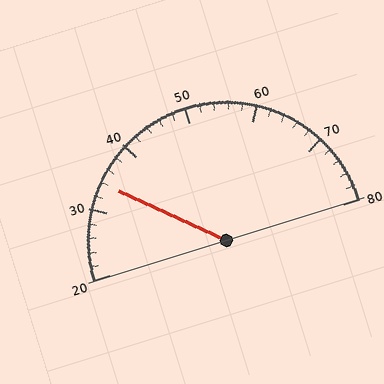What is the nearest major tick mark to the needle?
The nearest major tick mark is 30.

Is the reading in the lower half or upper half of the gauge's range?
The reading is in the lower half of the range (20 to 80).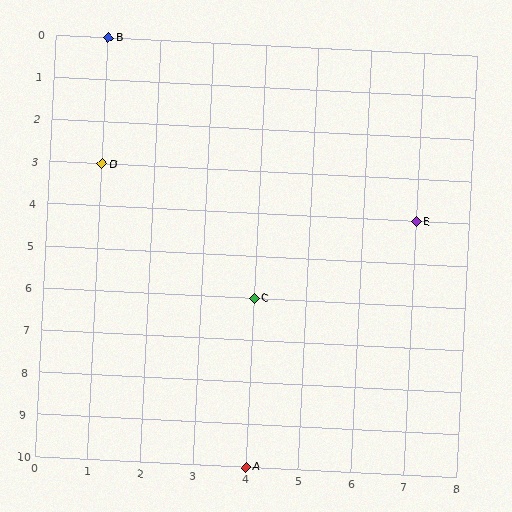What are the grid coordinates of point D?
Point D is at grid coordinates (1, 3).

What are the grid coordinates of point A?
Point A is at grid coordinates (4, 10).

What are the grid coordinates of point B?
Point B is at grid coordinates (1, 0).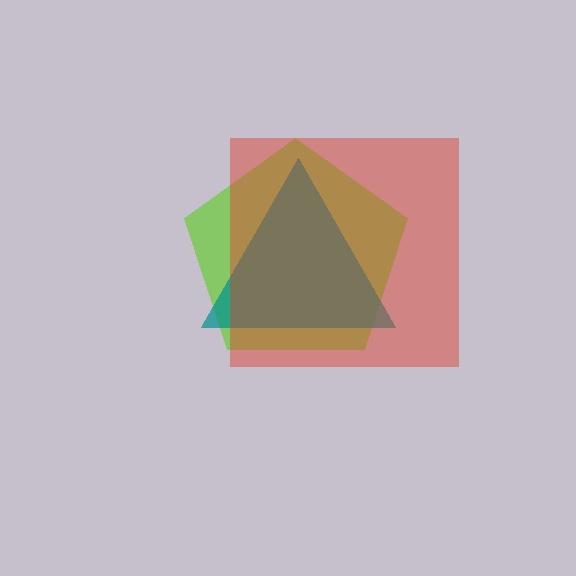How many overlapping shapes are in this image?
There are 3 overlapping shapes in the image.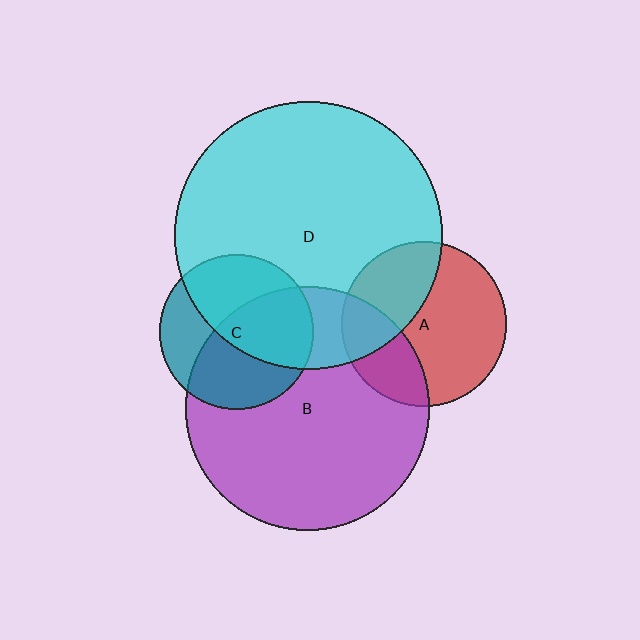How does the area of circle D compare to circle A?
Approximately 2.6 times.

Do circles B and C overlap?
Yes.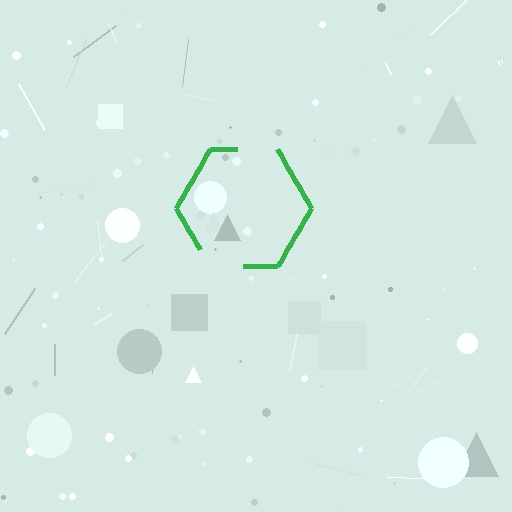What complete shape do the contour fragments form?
The contour fragments form a hexagon.